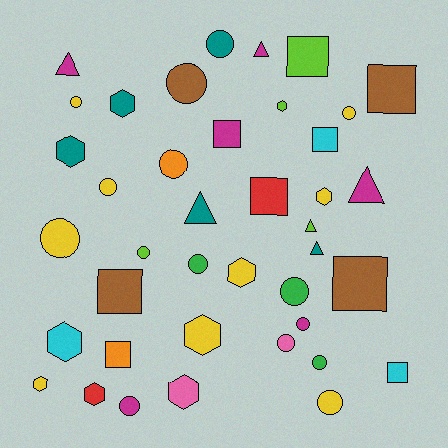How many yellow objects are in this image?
There are 9 yellow objects.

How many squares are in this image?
There are 9 squares.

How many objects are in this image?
There are 40 objects.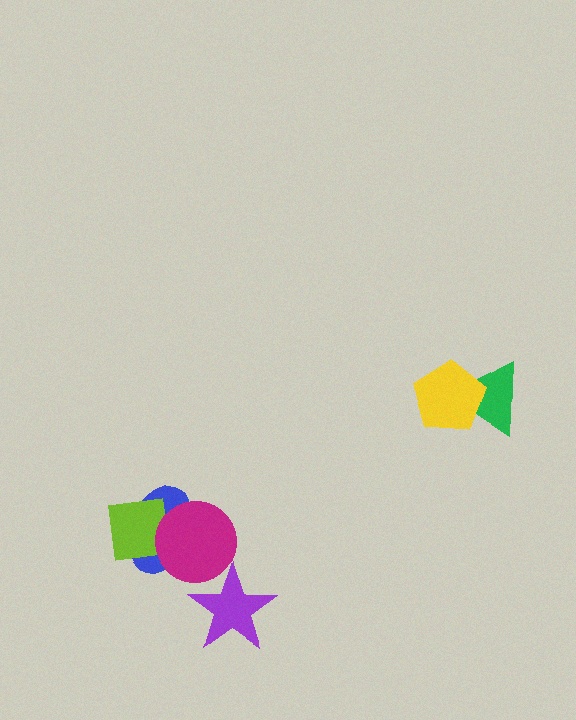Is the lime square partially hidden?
Yes, it is partially covered by another shape.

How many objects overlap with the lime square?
2 objects overlap with the lime square.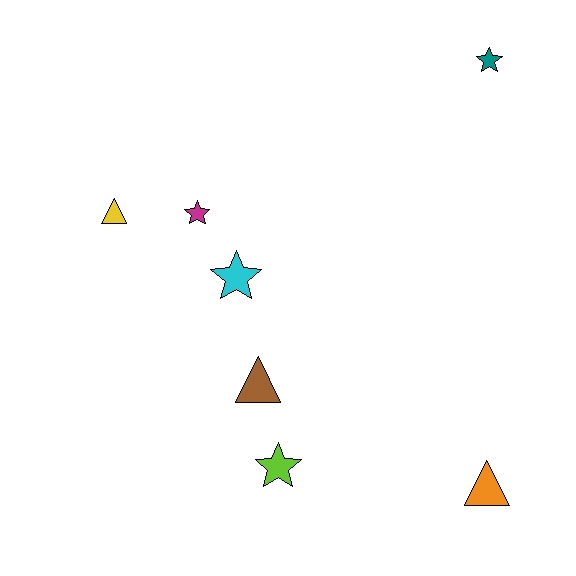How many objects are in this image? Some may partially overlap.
There are 7 objects.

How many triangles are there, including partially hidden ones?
There are 3 triangles.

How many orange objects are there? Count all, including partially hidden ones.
There is 1 orange object.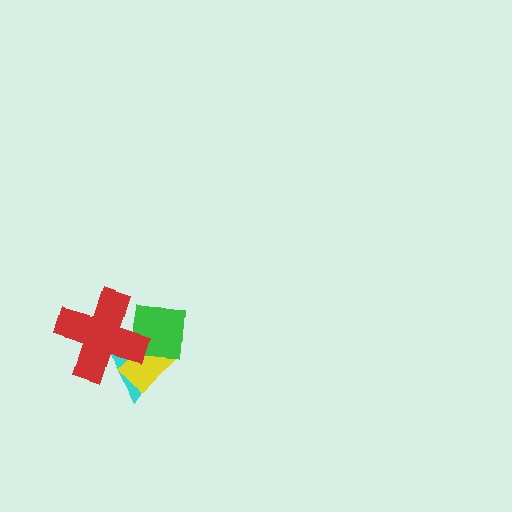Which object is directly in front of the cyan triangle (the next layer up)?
The yellow rectangle is directly in front of the cyan triangle.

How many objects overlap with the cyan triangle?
3 objects overlap with the cyan triangle.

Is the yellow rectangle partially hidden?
Yes, it is partially covered by another shape.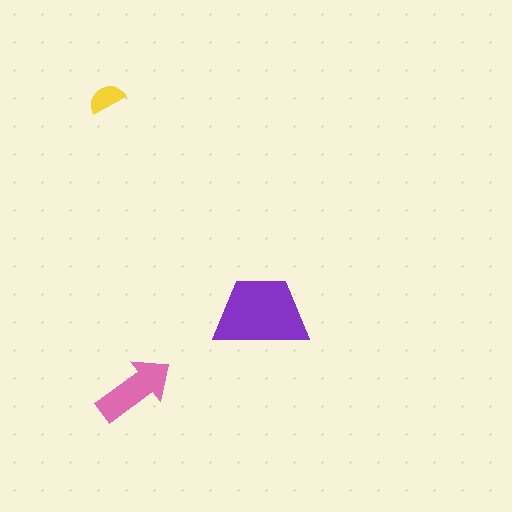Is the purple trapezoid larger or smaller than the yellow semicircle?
Larger.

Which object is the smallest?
The yellow semicircle.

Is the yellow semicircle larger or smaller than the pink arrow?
Smaller.